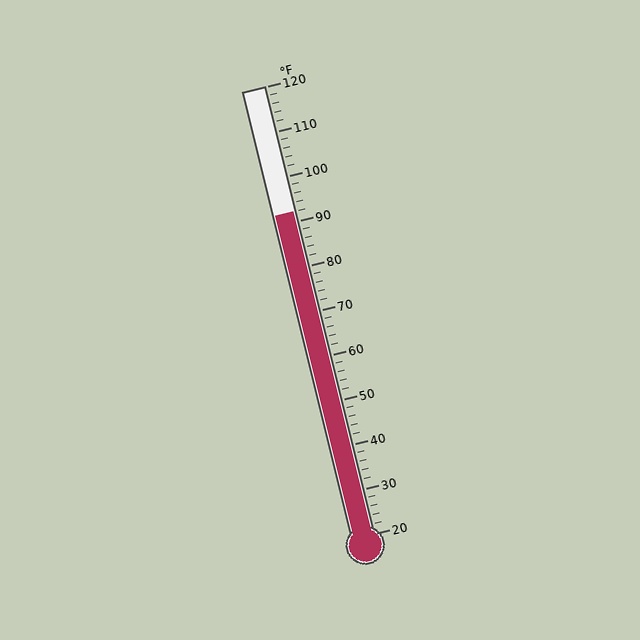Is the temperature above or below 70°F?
The temperature is above 70°F.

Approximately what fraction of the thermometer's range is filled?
The thermometer is filled to approximately 70% of its range.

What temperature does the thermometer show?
The thermometer shows approximately 92°F.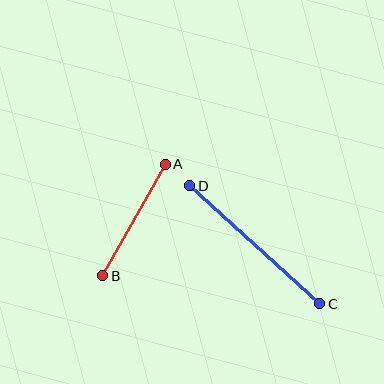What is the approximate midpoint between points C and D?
The midpoint is at approximately (255, 245) pixels.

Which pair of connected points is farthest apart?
Points C and D are farthest apart.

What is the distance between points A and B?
The distance is approximately 128 pixels.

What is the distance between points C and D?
The distance is approximately 176 pixels.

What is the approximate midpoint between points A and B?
The midpoint is at approximately (134, 220) pixels.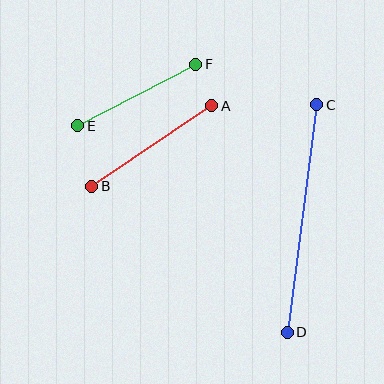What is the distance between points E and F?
The distance is approximately 133 pixels.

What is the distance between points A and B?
The distance is approximately 145 pixels.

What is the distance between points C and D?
The distance is approximately 229 pixels.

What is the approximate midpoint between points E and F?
The midpoint is at approximately (137, 95) pixels.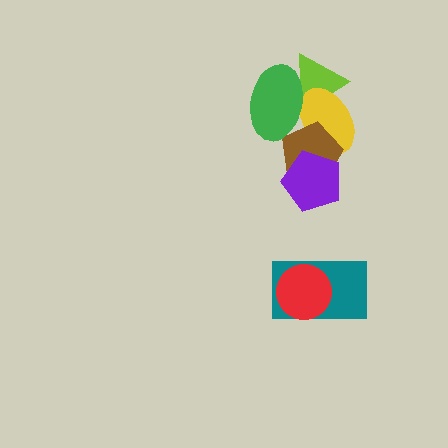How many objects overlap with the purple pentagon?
1 object overlaps with the purple pentagon.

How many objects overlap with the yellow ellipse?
3 objects overlap with the yellow ellipse.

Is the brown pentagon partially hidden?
Yes, it is partially covered by another shape.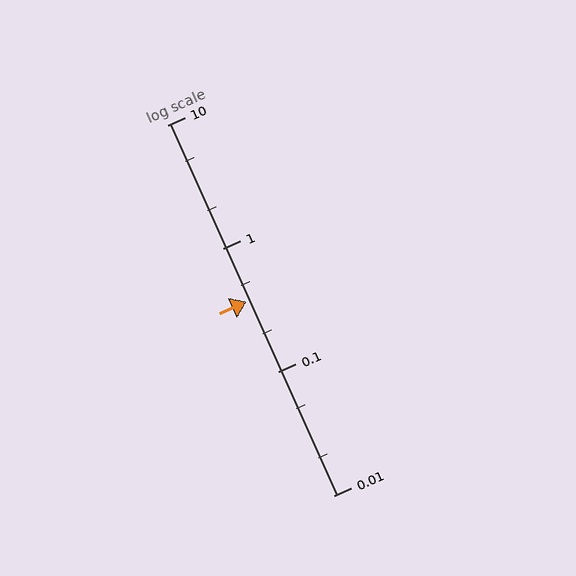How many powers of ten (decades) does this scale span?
The scale spans 3 decades, from 0.01 to 10.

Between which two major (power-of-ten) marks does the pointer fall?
The pointer is between 0.1 and 1.